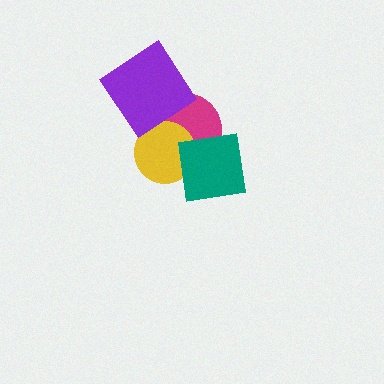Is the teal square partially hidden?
No, no other shape covers it.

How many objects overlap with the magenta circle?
3 objects overlap with the magenta circle.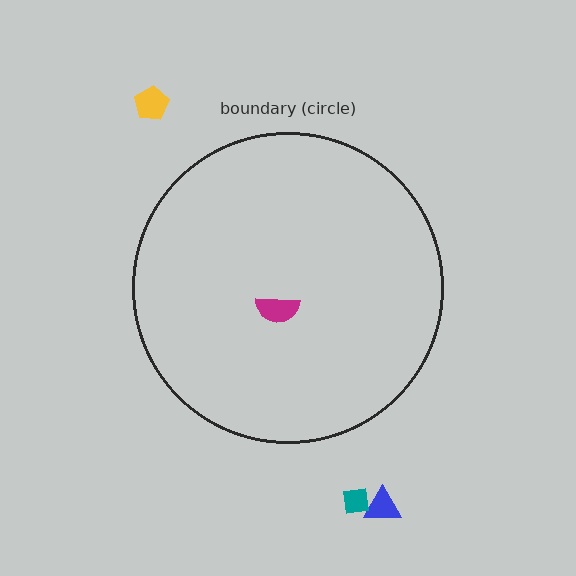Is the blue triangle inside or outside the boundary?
Outside.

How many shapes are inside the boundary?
1 inside, 3 outside.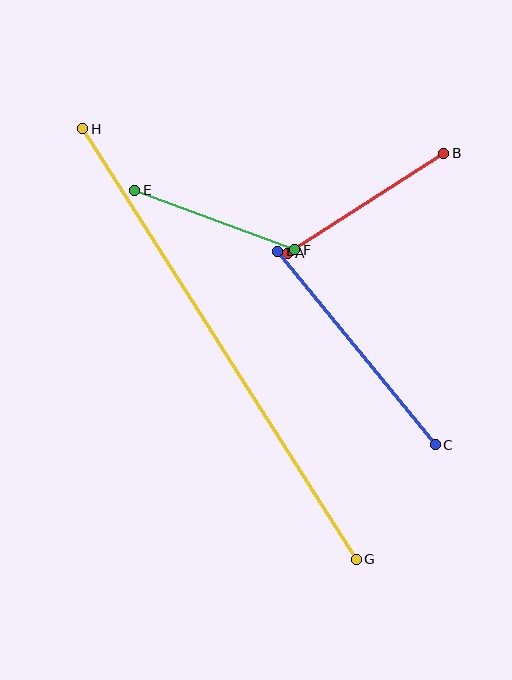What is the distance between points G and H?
The distance is approximately 510 pixels.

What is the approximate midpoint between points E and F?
The midpoint is at approximately (215, 220) pixels.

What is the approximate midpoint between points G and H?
The midpoint is at approximately (220, 344) pixels.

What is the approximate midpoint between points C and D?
The midpoint is at approximately (357, 348) pixels.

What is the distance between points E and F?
The distance is approximately 170 pixels.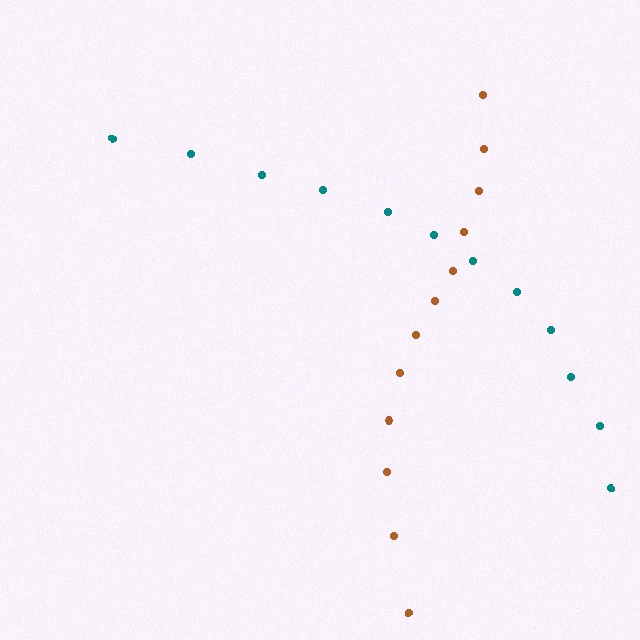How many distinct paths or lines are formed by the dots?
There are 2 distinct paths.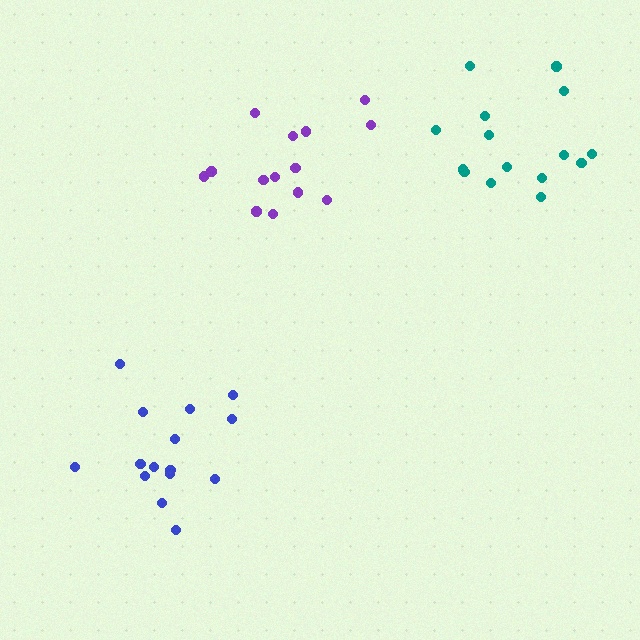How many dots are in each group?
Group 1: 14 dots, Group 2: 15 dots, Group 3: 15 dots (44 total).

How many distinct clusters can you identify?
There are 3 distinct clusters.